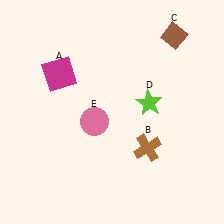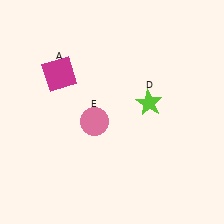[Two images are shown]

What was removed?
The brown diamond (C), the brown cross (B) were removed in Image 2.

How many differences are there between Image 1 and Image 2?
There are 2 differences between the two images.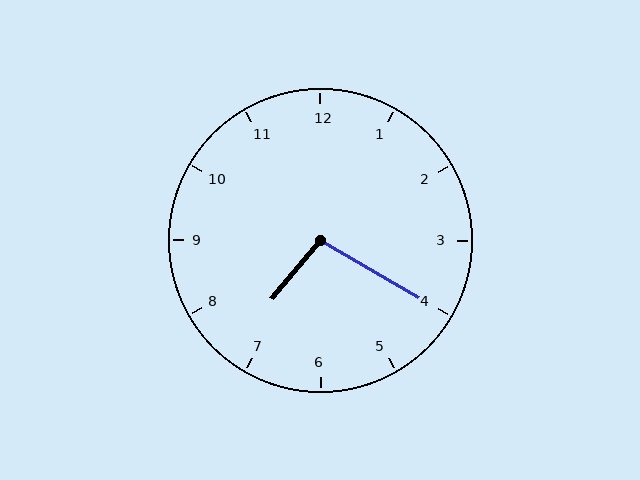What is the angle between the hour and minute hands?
Approximately 100 degrees.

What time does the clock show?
7:20.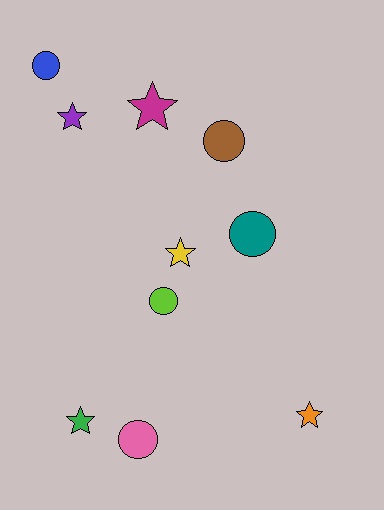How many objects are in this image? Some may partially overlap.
There are 10 objects.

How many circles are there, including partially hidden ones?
There are 5 circles.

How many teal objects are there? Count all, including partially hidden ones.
There is 1 teal object.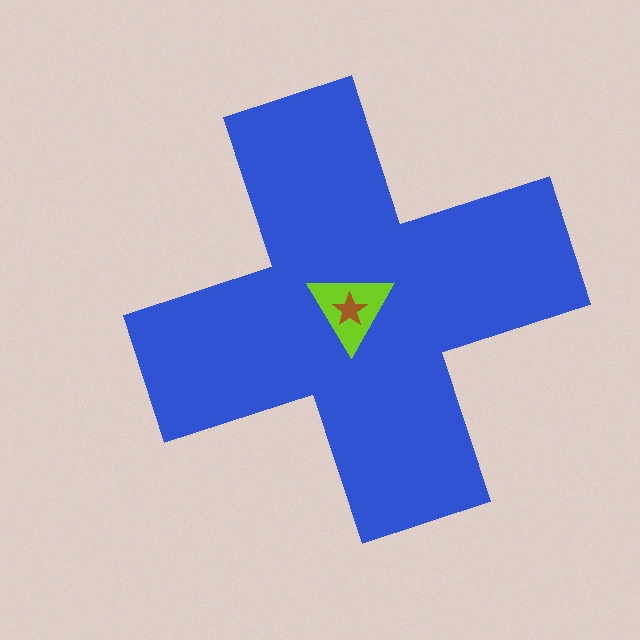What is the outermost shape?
The blue cross.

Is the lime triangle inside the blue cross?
Yes.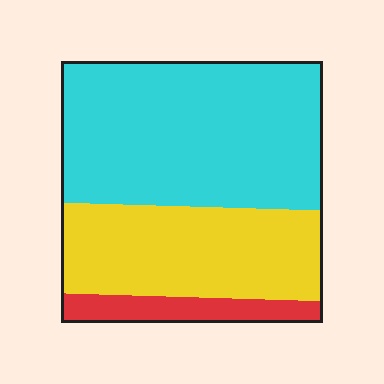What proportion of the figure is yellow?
Yellow covers roughly 35% of the figure.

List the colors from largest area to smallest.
From largest to smallest: cyan, yellow, red.